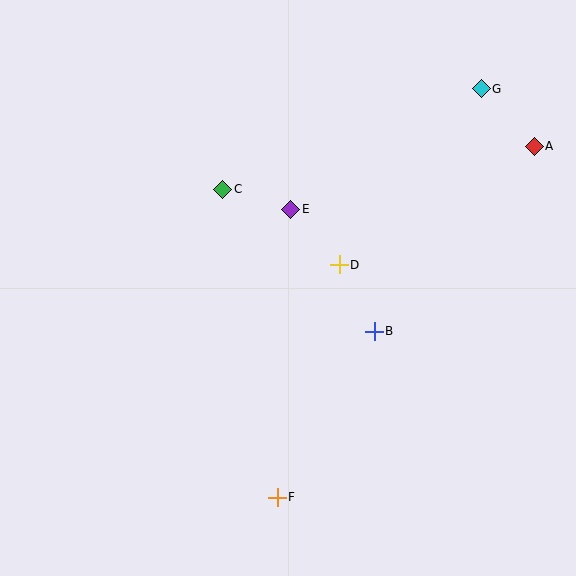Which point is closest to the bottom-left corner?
Point F is closest to the bottom-left corner.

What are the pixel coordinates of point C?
Point C is at (223, 189).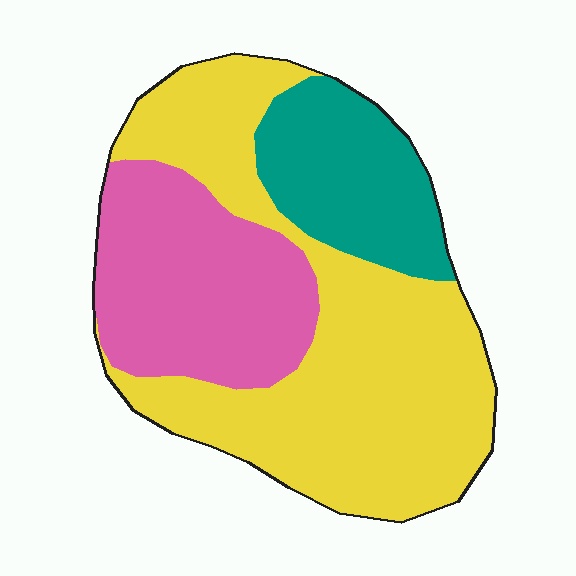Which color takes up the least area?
Teal, at roughly 20%.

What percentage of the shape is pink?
Pink covers roughly 30% of the shape.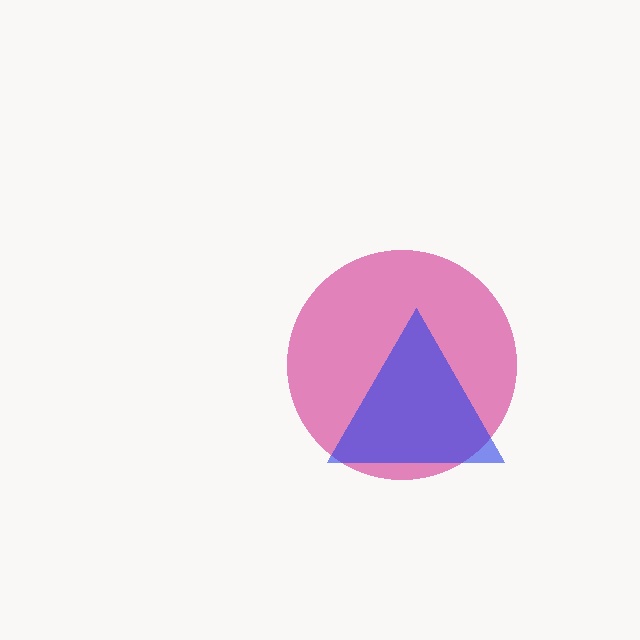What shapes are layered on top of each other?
The layered shapes are: a magenta circle, a blue triangle.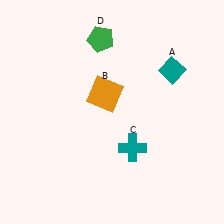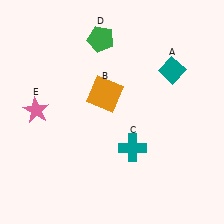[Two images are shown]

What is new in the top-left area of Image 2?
A pink star (E) was added in the top-left area of Image 2.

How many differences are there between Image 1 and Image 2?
There is 1 difference between the two images.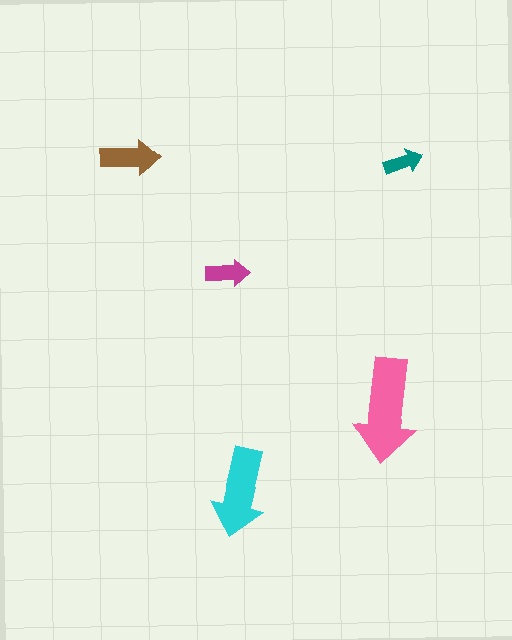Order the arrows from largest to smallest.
the pink one, the cyan one, the brown one, the magenta one, the teal one.